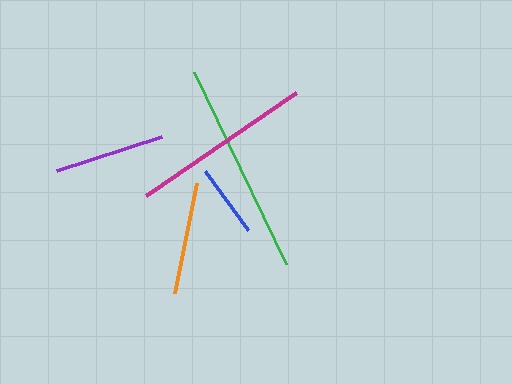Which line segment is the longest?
The green line is the longest at approximately 213 pixels.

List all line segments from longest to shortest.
From longest to shortest: green, magenta, orange, purple, blue.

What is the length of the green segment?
The green segment is approximately 213 pixels long.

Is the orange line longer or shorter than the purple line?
The orange line is longer than the purple line.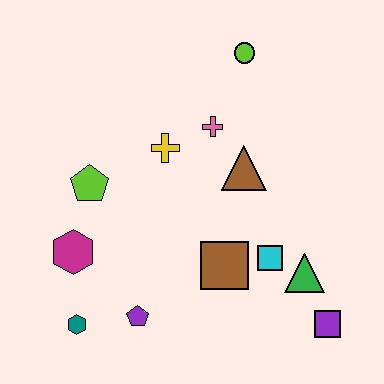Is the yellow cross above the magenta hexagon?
Yes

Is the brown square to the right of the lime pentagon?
Yes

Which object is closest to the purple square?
The green triangle is closest to the purple square.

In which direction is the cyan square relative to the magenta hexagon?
The cyan square is to the right of the magenta hexagon.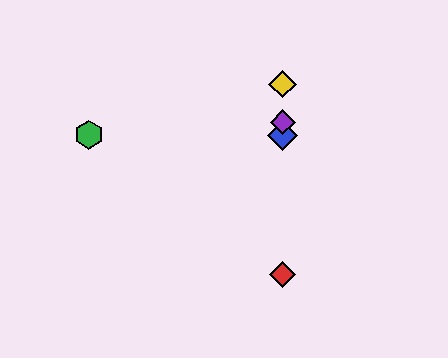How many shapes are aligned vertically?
4 shapes (the red diamond, the blue diamond, the yellow diamond, the purple diamond) are aligned vertically.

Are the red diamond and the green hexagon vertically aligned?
No, the red diamond is at x≈283 and the green hexagon is at x≈89.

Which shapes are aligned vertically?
The red diamond, the blue diamond, the yellow diamond, the purple diamond are aligned vertically.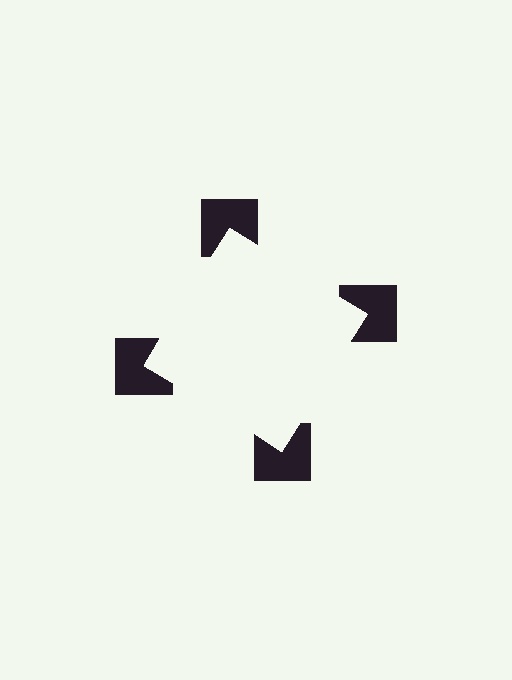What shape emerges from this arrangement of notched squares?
An illusory square — its edges are inferred from the aligned wedge cuts in the notched squares, not physically drawn.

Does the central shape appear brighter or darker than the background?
It typically appears slightly brighter than the background, even though no actual brightness change is drawn.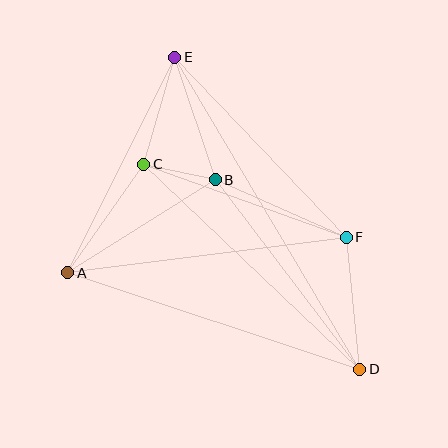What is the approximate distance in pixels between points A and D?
The distance between A and D is approximately 307 pixels.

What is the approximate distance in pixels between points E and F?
The distance between E and F is approximately 249 pixels.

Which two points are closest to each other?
Points B and C are closest to each other.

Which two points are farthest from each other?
Points D and E are farthest from each other.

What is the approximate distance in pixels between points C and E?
The distance between C and E is approximately 111 pixels.